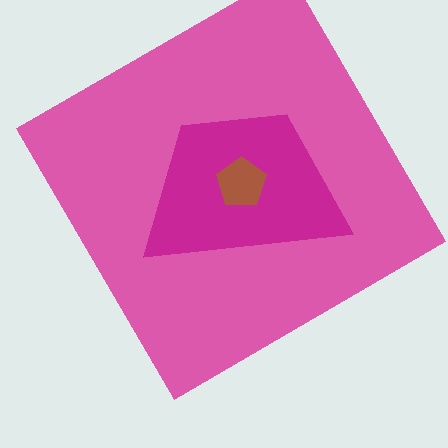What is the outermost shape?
The pink diamond.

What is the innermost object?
The brown pentagon.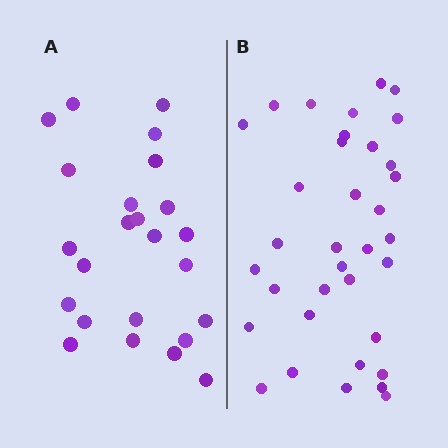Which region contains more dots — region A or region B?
Region B (the right region) has more dots.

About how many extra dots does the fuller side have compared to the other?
Region B has roughly 12 or so more dots than region A.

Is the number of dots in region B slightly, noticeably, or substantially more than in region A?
Region B has substantially more. The ratio is roughly 1.5 to 1.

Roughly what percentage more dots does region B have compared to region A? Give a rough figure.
About 45% more.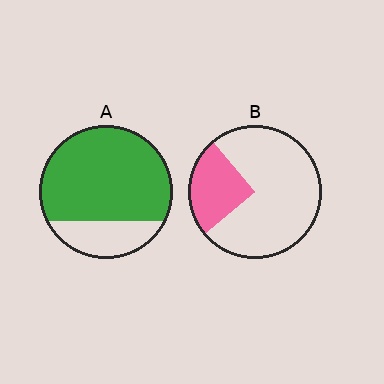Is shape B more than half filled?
No.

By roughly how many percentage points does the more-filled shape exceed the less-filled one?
By roughly 50 percentage points (A over B).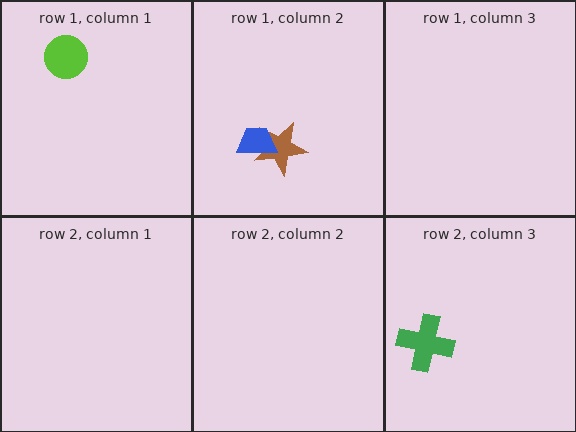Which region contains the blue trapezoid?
The row 1, column 2 region.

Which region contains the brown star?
The row 1, column 2 region.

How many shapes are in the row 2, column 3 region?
1.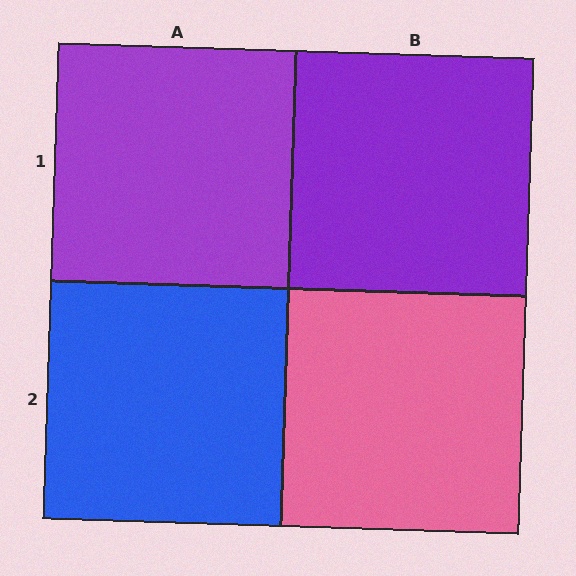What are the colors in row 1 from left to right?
Purple, purple.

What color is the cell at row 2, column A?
Blue.